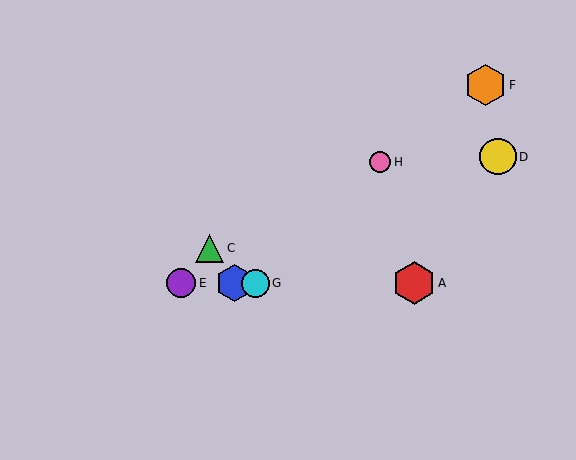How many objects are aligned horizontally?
4 objects (A, B, E, G) are aligned horizontally.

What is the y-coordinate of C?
Object C is at y≈248.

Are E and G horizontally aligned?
Yes, both are at y≈283.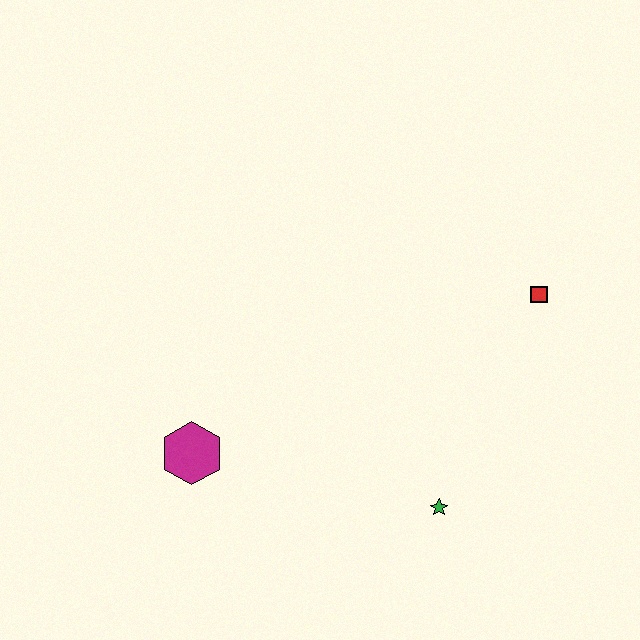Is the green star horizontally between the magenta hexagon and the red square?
Yes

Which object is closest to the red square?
The green star is closest to the red square.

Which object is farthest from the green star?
The magenta hexagon is farthest from the green star.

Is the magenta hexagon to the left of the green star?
Yes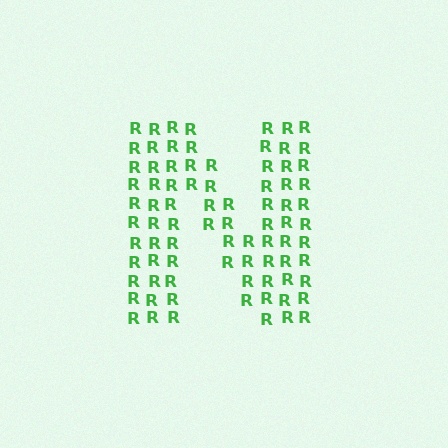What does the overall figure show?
The overall figure shows the letter N.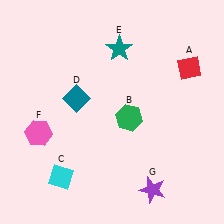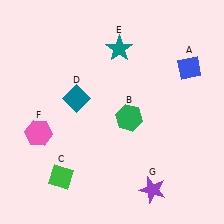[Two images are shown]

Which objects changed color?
A changed from red to blue. C changed from cyan to green.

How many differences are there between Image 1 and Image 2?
There are 2 differences between the two images.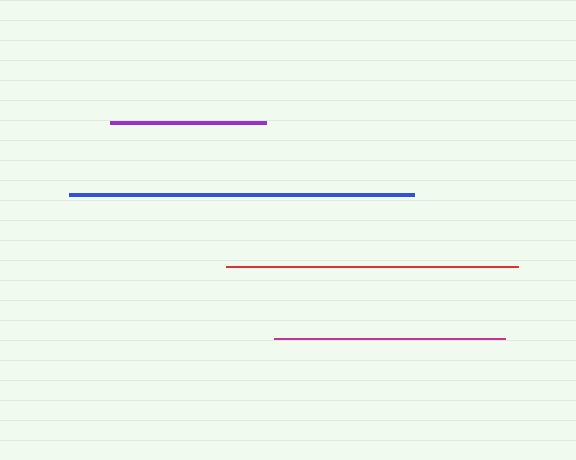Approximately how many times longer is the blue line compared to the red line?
The blue line is approximately 1.2 times the length of the red line.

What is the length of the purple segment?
The purple segment is approximately 156 pixels long.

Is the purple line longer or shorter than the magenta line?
The magenta line is longer than the purple line.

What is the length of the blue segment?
The blue segment is approximately 345 pixels long.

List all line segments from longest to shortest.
From longest to shortest: blue, red, magenta, purple.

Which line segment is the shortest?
The purple line is the shortest at approximately 156 pixels.